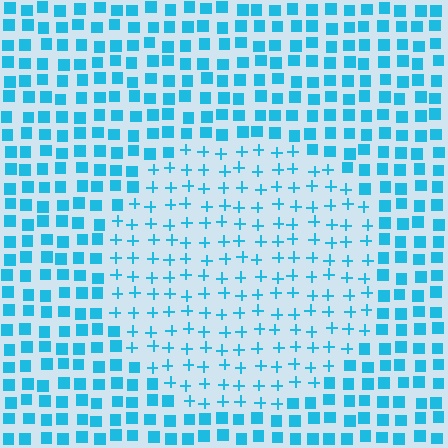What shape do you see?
I see a circle.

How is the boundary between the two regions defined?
The boundary is defined by a change in element shape: plus signs inside vs. squares outside. All elements share the same color and spacing.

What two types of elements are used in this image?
The image uses plus signs inside the circle region and squares outside it.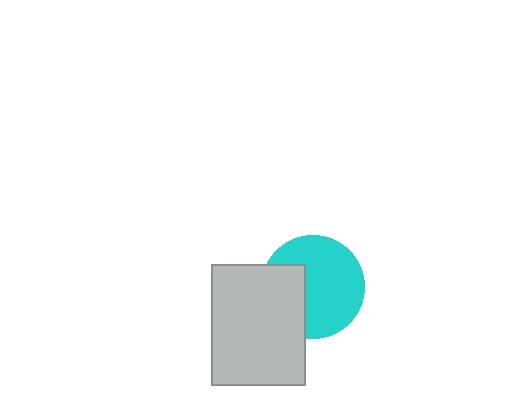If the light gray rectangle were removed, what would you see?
You would see the complete cyan circle.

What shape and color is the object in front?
The object in front is a light gray rectangle.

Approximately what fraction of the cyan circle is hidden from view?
Roughly 32% of the cyan circle is hidden behind the light gray rectangle.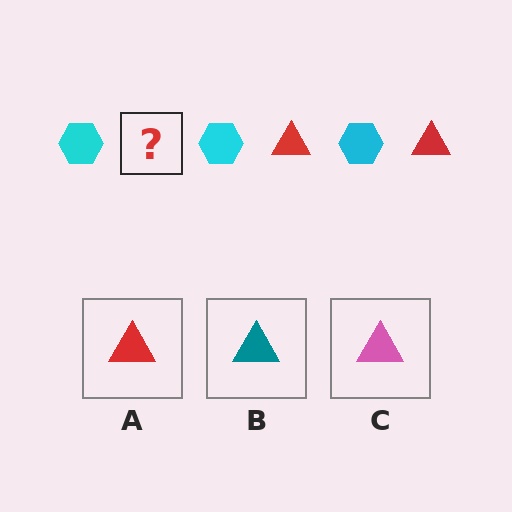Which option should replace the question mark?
Option A.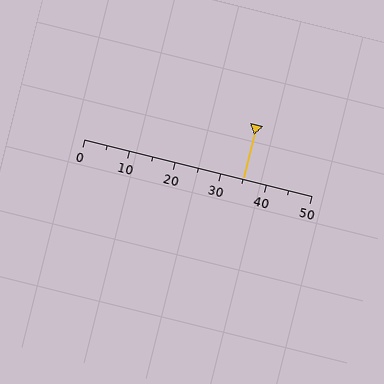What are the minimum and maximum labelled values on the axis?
The axis runs from 0 to 50.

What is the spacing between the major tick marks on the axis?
The major ticks are spaced 10 apart.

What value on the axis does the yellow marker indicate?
The marker indicates approximately 35.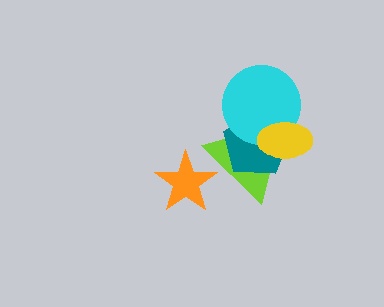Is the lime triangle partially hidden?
Yes, it is partially covered by another shape.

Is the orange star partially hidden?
No, no other shape covers it.